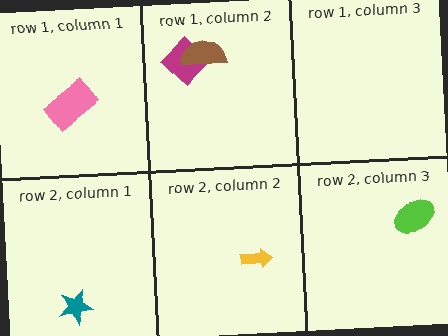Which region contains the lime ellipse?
The row 2, column 3 region.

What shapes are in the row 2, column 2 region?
The yellow arrow.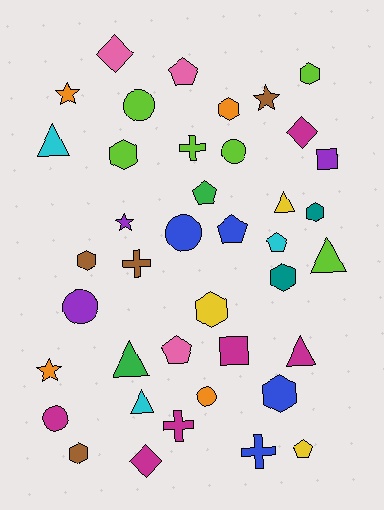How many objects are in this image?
There are 40 objects.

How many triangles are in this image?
There are 6 triangles.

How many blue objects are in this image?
There are 4 blue objects.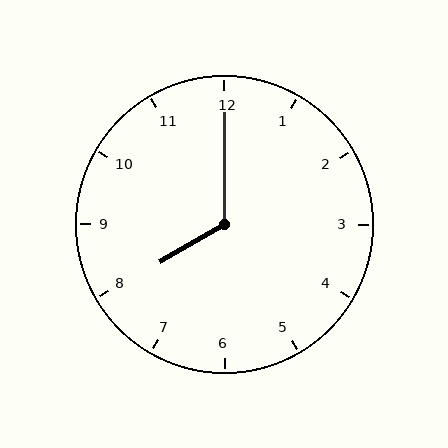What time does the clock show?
8:00.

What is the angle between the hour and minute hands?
Approximately 120 degrees.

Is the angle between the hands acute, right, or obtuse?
It is obtuse.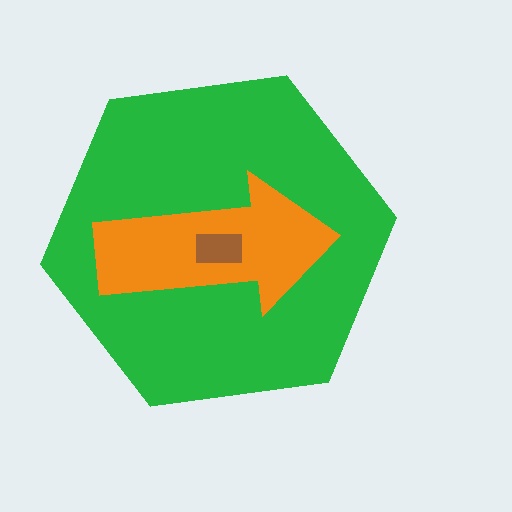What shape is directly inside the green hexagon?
The orange arrow.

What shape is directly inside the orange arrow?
The brown rectangle.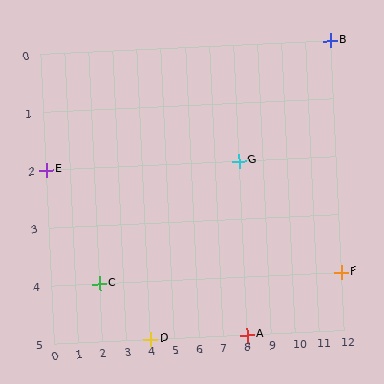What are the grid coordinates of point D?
Point D is at grid coordinates (4, 5).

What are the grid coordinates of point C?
Point C is at grid coordinates (2, 4).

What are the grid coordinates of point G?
Point G is at grid coordinates (8, 2).